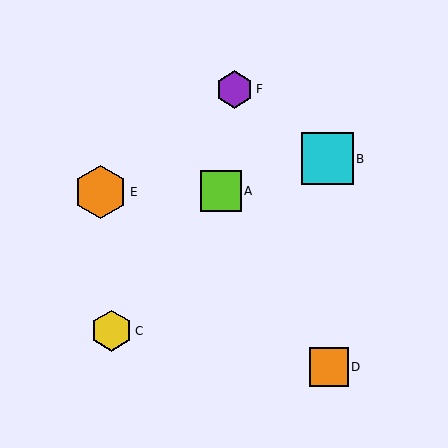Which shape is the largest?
The orange hexagon (labeled E) is the largest.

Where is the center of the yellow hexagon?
The center of the yellow hexagon is at (111, 331).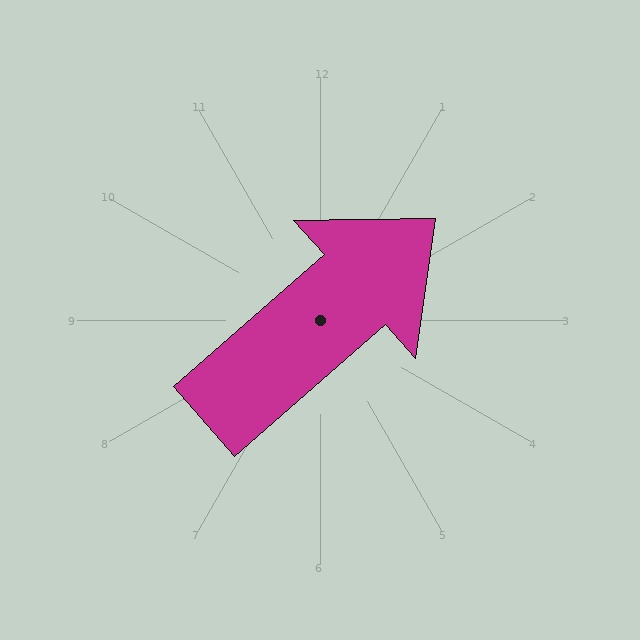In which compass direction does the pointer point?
Northeast.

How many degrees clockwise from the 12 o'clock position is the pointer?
Approximately 49 degrees.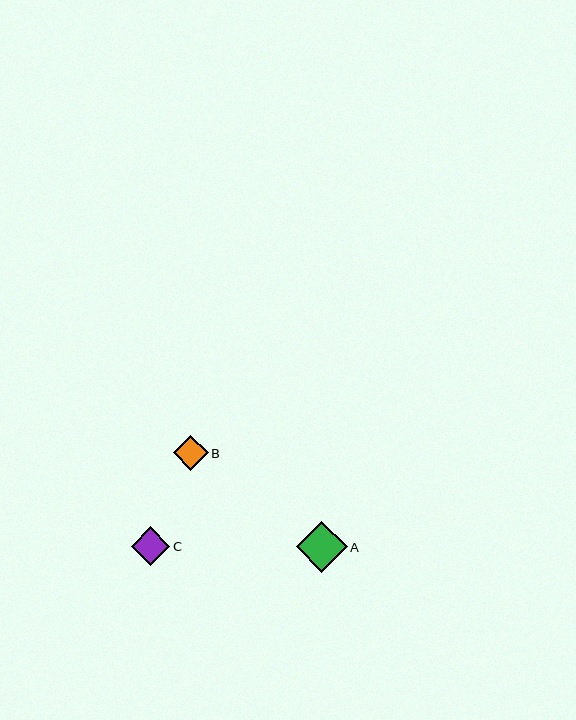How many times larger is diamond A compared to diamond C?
Diamond A is approximately 1.3 times the size of diamond C.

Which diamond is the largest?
Diamond A is the largest with a size of approximately 51 pixels.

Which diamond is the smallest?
Diamond B is the smallest with a size of approximately 35 pixels.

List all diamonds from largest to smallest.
From largest to smallest: A, C, B.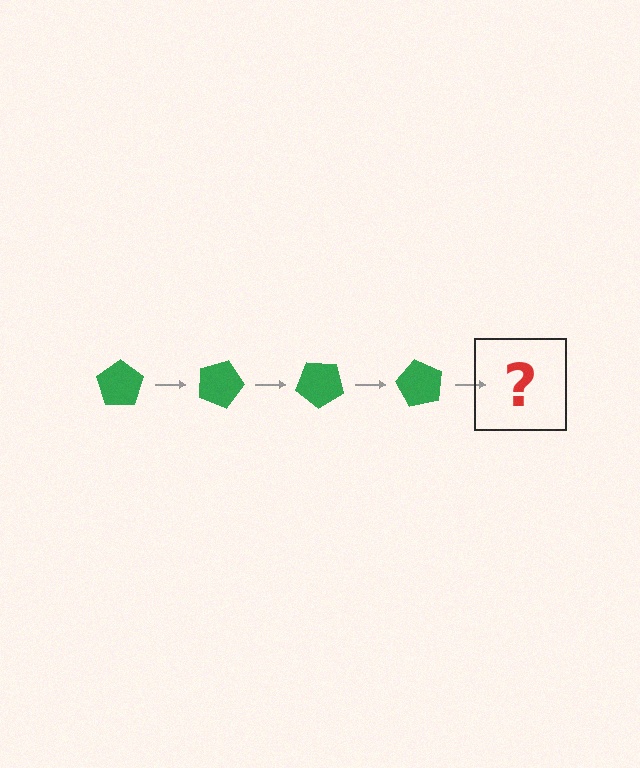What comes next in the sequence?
The next element should be a green pentagon rotated 80 degrees.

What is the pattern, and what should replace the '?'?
The pattern is that the pentagon rotates 20 degrees each step. The '?' should be a green pentagon rotated 80 degrees.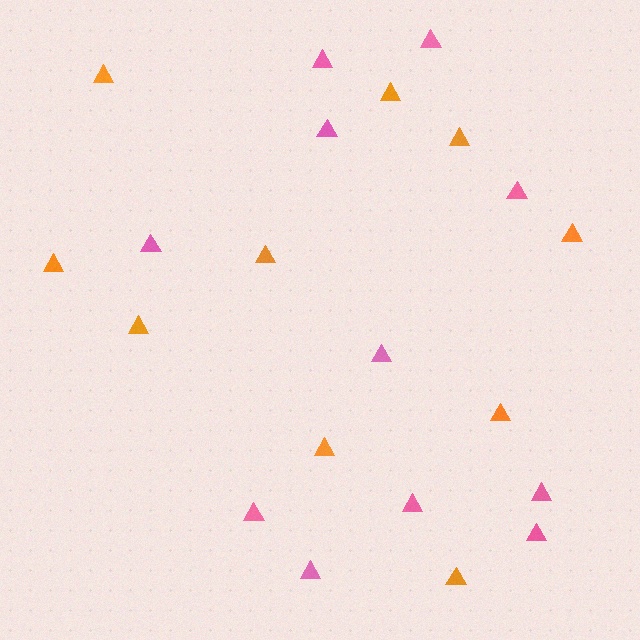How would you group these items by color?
There are 2 groups: one group of orange triangles (10) and one group of pink triangles (11).